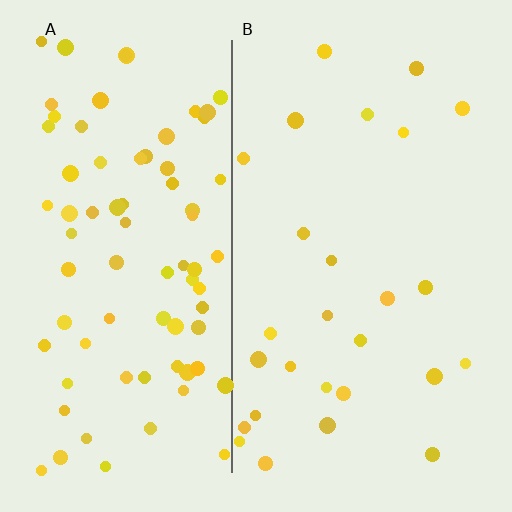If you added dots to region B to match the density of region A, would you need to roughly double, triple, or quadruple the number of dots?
Approximately triple.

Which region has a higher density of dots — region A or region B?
A (the left).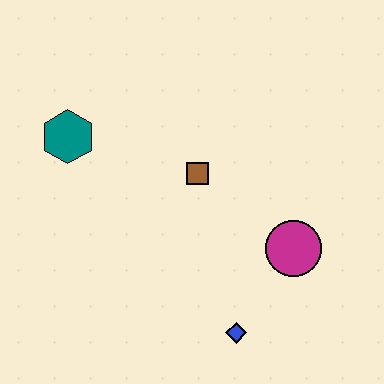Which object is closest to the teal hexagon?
The brown square is closest to the teal hexagon.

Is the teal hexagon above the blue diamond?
Yes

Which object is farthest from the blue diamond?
The teal hexagon is farthest from the blue diamond.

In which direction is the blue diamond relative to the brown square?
The blue diamond is below the brown square.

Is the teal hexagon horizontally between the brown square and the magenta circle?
No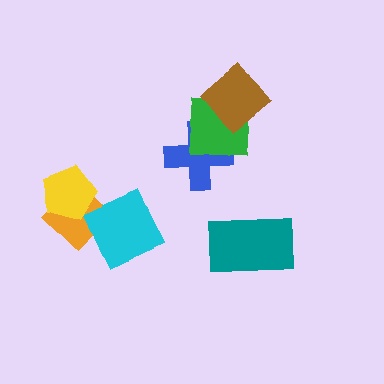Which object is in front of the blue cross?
The green square is in front of the blue cross.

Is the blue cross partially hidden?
Yes, it is partially covered by another shape.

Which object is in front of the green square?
The brown diamond is in front of the green square.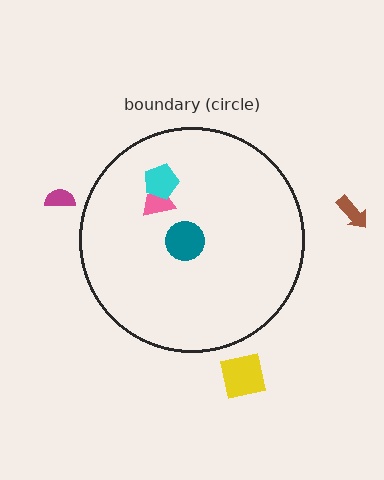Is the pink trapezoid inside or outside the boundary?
Inside.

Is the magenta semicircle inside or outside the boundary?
Outside.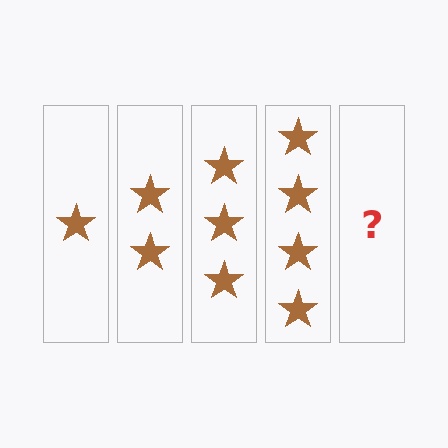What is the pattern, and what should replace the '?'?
The pattern is that each step adds one more star. The '?' should be 5 stars.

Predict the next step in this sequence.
The next step is 5 stars.